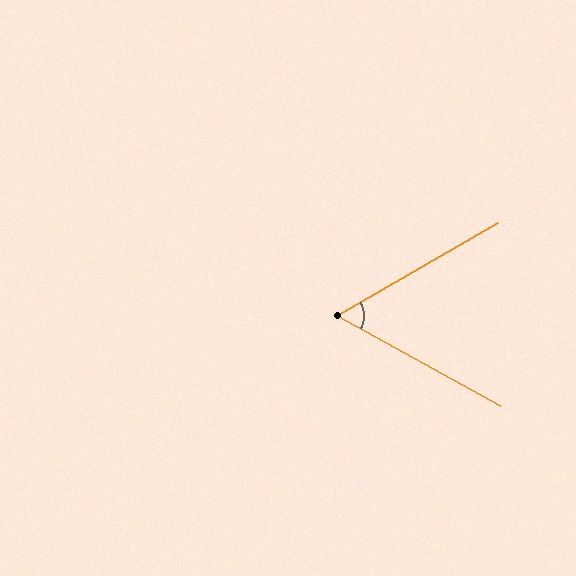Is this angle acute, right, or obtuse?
It is acute.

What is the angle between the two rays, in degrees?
Approximately 59 degrees.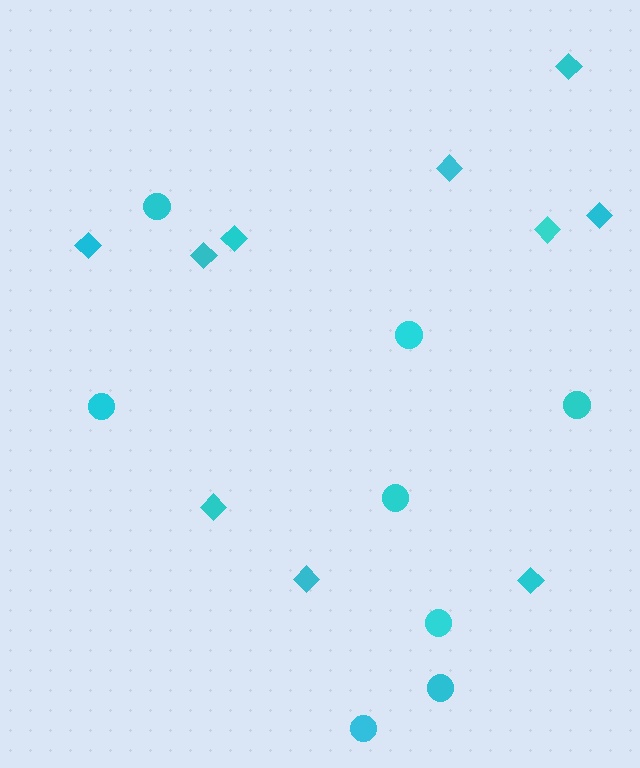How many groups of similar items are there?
There are 2 groups: one group of circles (8) and one group of diamonds (10).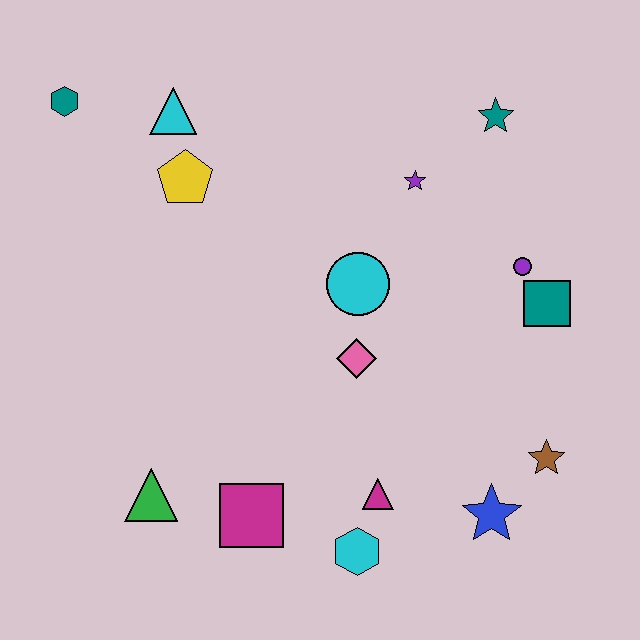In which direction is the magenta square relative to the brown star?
The magenta square is to the left of the brown star.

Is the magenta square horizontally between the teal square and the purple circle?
No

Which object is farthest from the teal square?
The teal hexagon is farthest from the teal square.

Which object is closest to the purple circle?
The teal square is closest to the purple circle.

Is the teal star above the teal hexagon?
No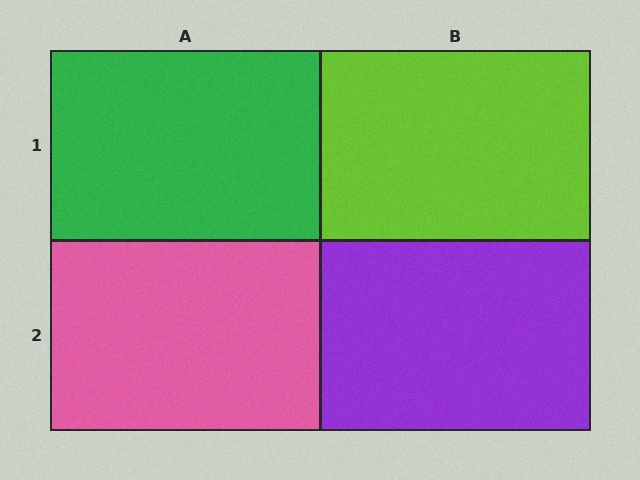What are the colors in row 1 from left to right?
Green, lime.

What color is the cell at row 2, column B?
Purple.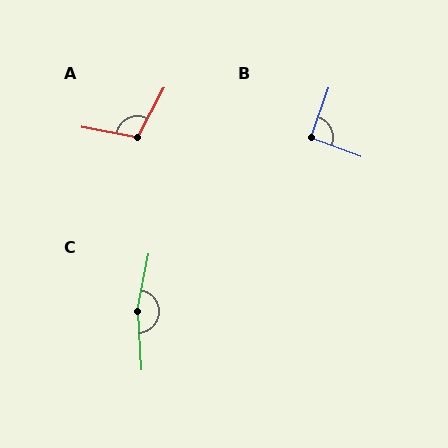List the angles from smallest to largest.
B (91°), A (107°), C (165°).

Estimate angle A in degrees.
Approximately 107 degrees.